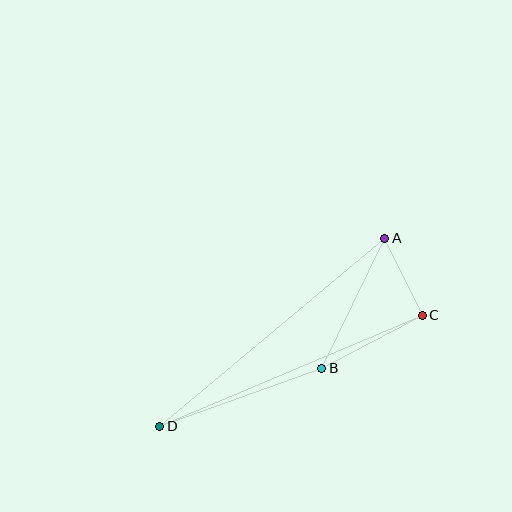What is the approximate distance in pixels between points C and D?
The distance between C and D is approximately 285 pixels.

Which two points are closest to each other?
Points A and C are closest to each other.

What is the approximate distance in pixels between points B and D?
The distance between B and D is approximately 172 pixels.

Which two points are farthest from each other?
Points A and D are farthest from each other.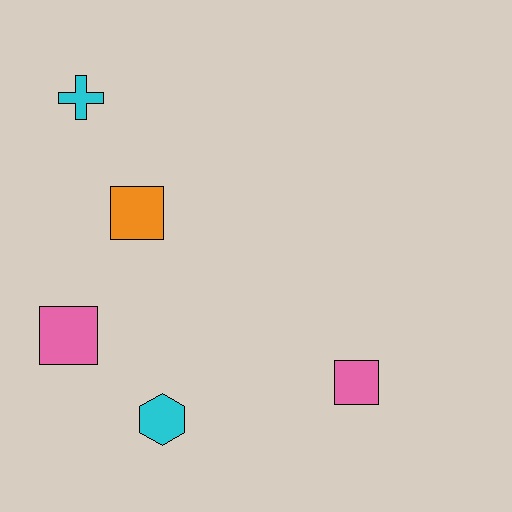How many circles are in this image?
There are no circles.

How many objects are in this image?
There are 5 objects.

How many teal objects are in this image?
There are no teal objects.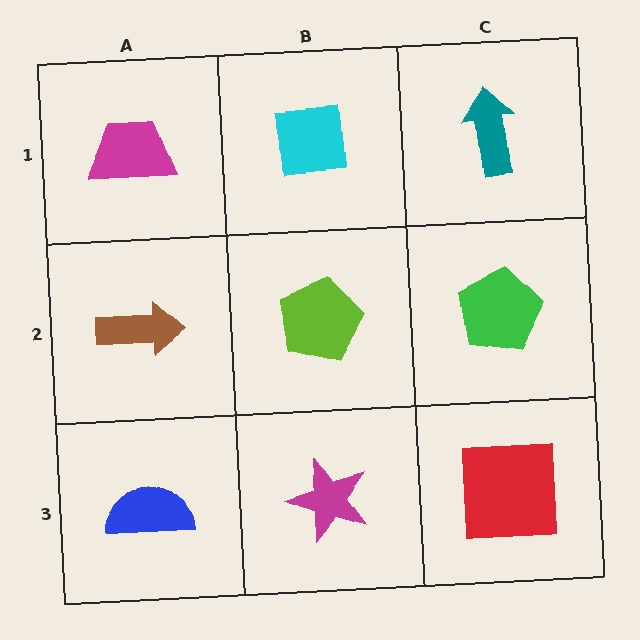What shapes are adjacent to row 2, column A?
A magenta trapezoid (row 1, column A), a blue semicircle (row 3, column A), a lime pentagon (row 2, column B).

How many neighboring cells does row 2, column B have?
4.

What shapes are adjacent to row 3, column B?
A lime pentagon (row 2, column B), a blue semicircle (row 3, column A), a red square (row 3, column C).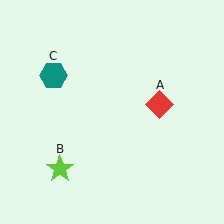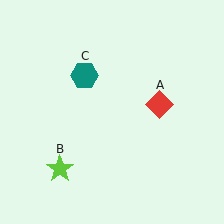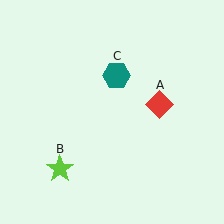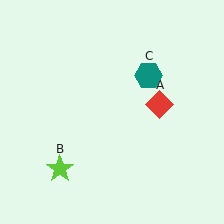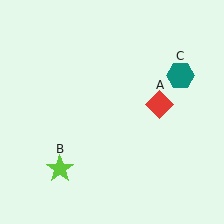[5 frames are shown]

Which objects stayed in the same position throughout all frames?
Red diamond (object A) and lime star (object B) remained stationary.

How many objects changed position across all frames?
1 object changed position: teal hexagon (object C).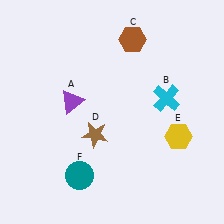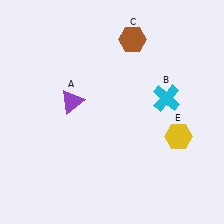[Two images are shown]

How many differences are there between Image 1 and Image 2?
There are 2 differences between the two images.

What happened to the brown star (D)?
The brown star (D) was removed in Image 2. It was in the bottom-left area of Image 1.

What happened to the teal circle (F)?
The teal circle (F) was removed in Image 2. It was in the bottom-left area of Image 1.